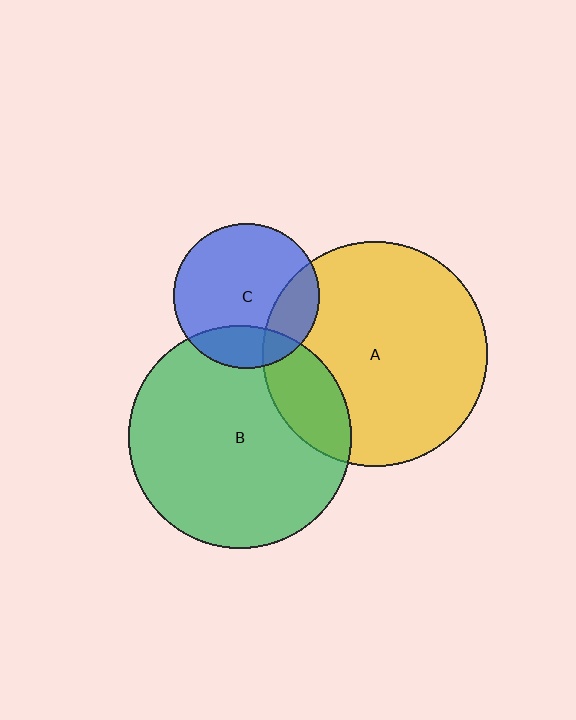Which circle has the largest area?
Circle A (yellow).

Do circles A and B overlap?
Yes.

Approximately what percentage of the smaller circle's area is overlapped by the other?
Approximately 20%.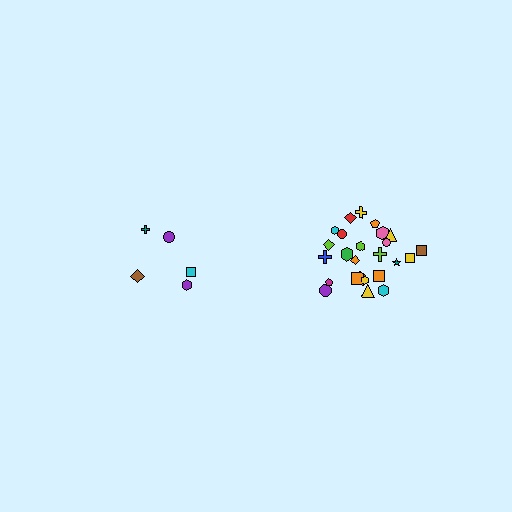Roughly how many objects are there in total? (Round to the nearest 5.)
Roughly 30 objects in total.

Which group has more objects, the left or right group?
The right group.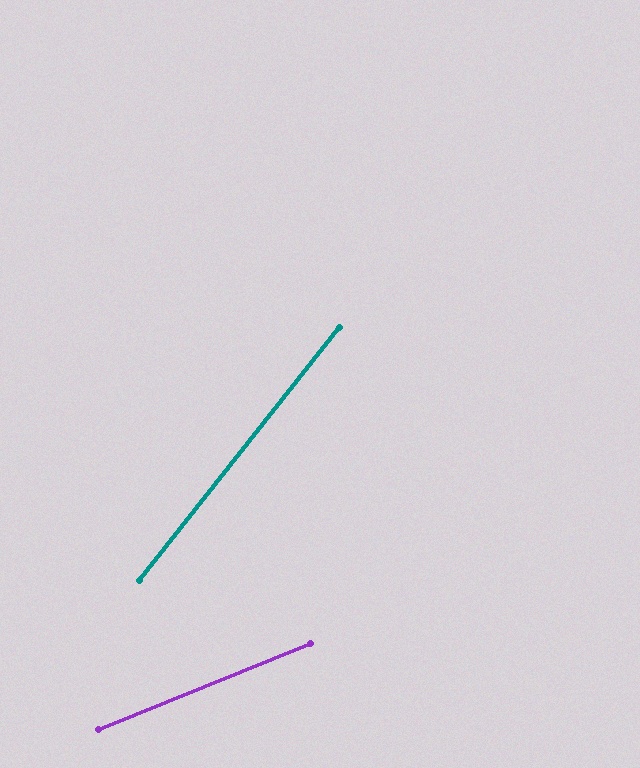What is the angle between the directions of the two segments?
Approximately 29 degrees.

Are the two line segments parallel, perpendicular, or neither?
Neither parallel nor perpendicular — they differ by about 29°.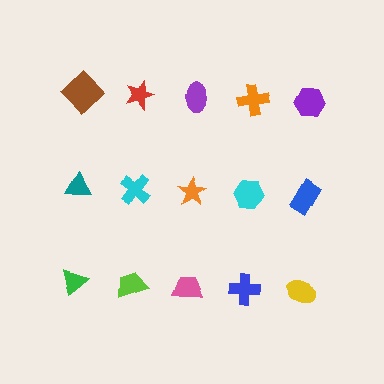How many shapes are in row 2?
5 shapes.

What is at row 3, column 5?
A yellow ellipse.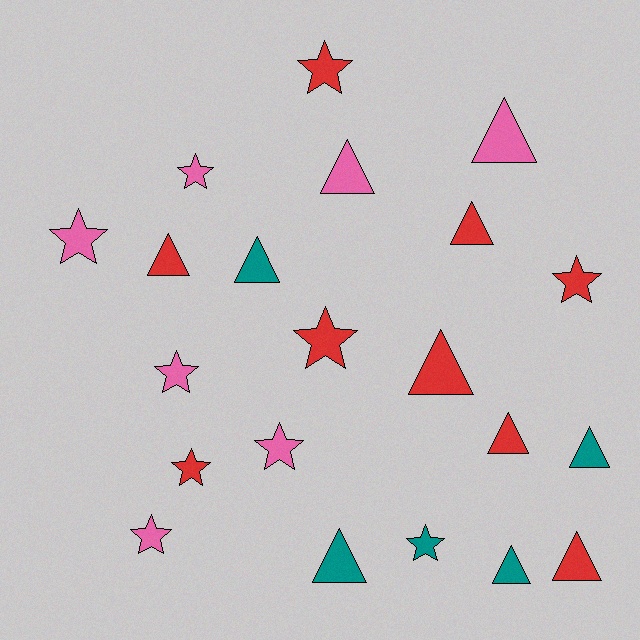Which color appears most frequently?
Red, with 9 objects.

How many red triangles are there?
There are 5 red triangles.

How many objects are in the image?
There are 21 objects.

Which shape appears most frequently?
Triangle, with 11 objects.